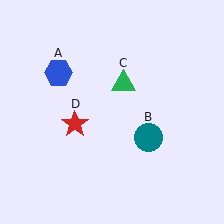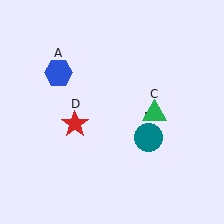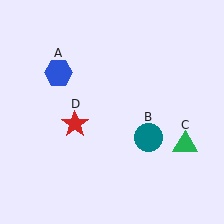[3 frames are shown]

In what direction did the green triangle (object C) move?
The green triangle (object C) moved down and to the right.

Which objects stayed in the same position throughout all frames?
Blue hexagon (object A) and teal circle (object B) and red star (object D) remained stationary.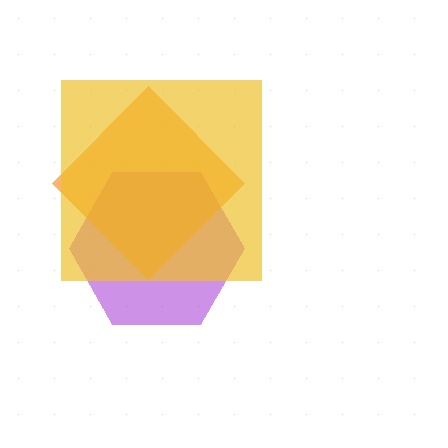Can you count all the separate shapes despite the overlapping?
Yes, there are 3 separate shapes.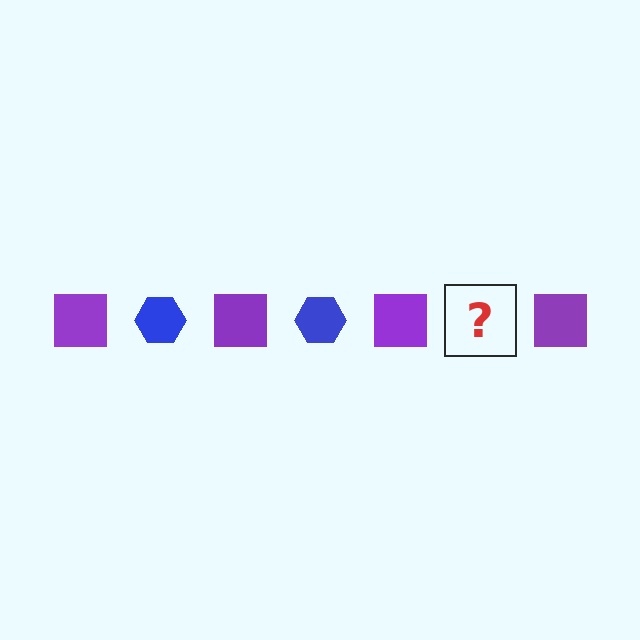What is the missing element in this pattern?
The missing element is a blue hexagon.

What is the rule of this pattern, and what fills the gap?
The rule is that the pattern alternates between purple square and blue hexagon. The gap should be filled with a blue hexagon.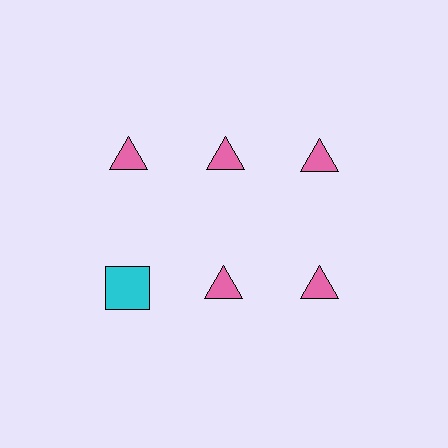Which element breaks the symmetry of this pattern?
The cyan square in the second row, leftmost column breaks the symmetry. All other shapes are pink triangles.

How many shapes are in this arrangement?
There are 6 shapes arranged in a grid pattern.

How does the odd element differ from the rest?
It differs in both color (cyan instead of pink) and shape (square instead of triangle).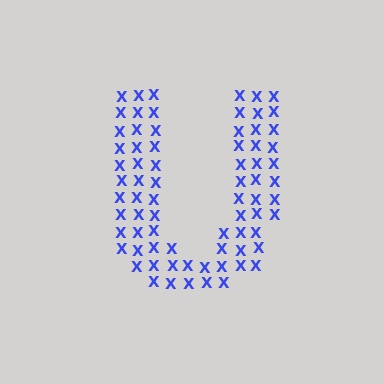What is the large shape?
The large shape is the letter U.